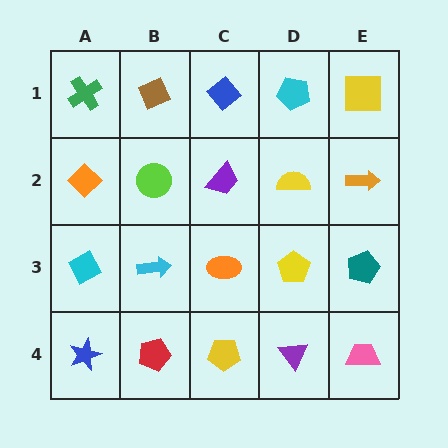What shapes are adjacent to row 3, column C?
A purple trapezoid (row 2, column C), a yellow pentagon (row 4, column C), a cyan arrow (row 3, column B), a yellow pentagon (row 3, column D).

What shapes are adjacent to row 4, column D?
A yellow pentagon (row 3, column D), a yellow pentagon (row 4, column C), a pink trapezoid (row 4, column E).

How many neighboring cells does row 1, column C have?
3.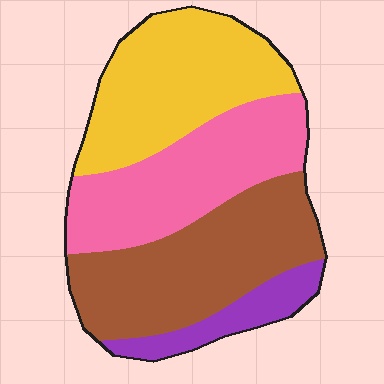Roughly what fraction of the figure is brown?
Brown takes up about one third (1/3) of the figure.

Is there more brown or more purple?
Brown.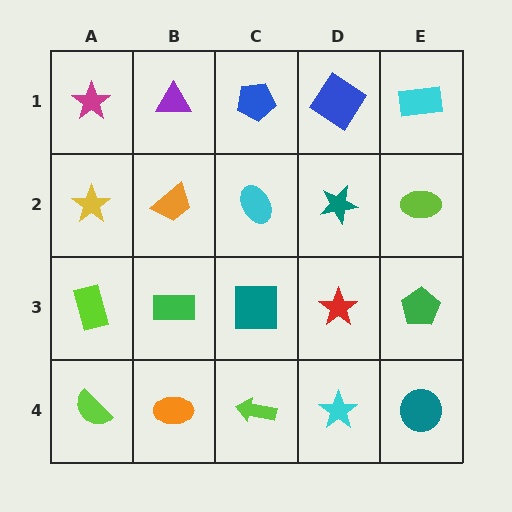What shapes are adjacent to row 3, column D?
A teal star (row 2, column D), a cyan star (row 4, column D), a teal square (row 3, column C), a green pentagon (row 3, column E).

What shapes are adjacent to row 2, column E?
A cyan rectangle (row 1, column E), a green pentagon (row 3, column E), a teal star (row 2, column D).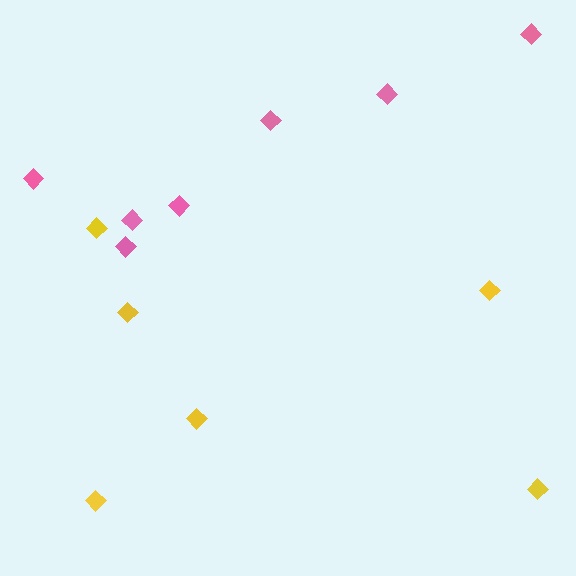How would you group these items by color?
There are 2 groups: one group of yellow diamonds (6) and one group of pink diamonds (7).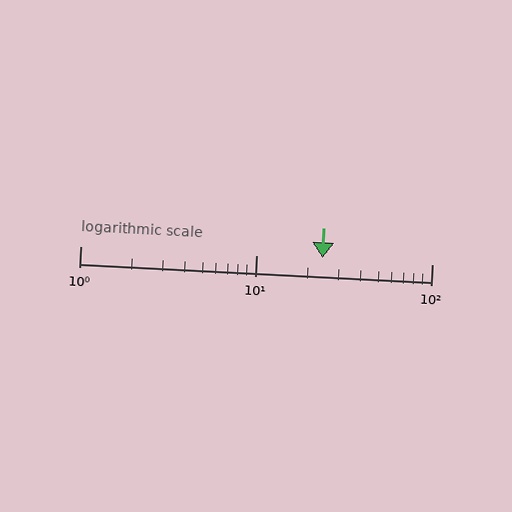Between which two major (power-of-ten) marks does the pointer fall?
The pointer is between 10 and 100.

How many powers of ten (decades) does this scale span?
The scale spans 2 decades, from 1 to 100.